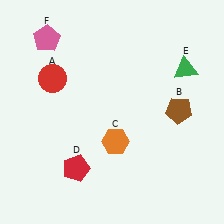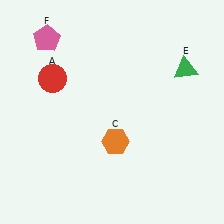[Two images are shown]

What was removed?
The red pentagon (D), the brown pentagon (B) were removed in Image 2.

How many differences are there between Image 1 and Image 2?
There are 2 differences between the two images.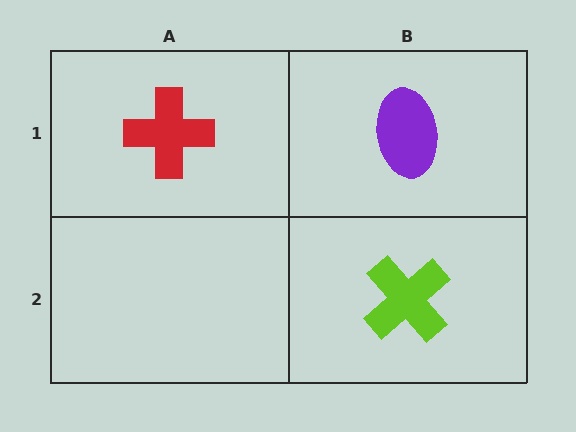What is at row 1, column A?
A red cross.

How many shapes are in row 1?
2 shapes.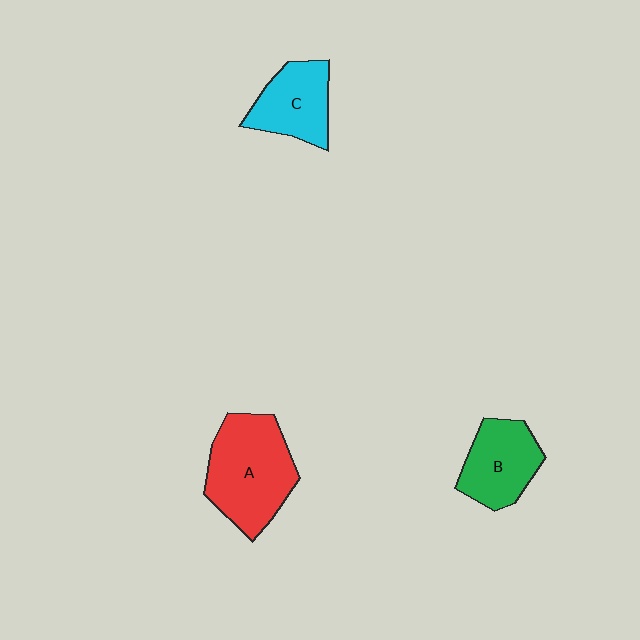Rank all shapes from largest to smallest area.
From largest to smallest: A (red), B (green), C (cyan).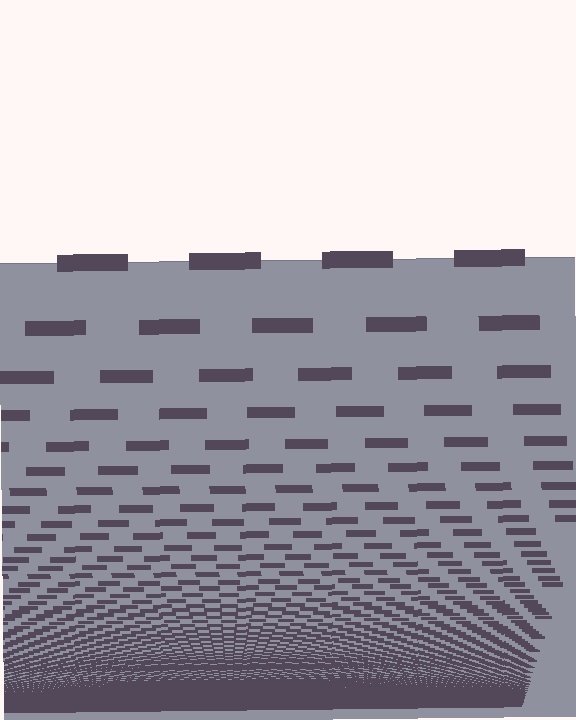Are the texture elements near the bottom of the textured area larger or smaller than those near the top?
Smaller. The gradient is inverted — elements near the bottom are smaller and denser.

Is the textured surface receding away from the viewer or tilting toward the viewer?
The surface appears to tilt toward the viewer. Texture elements get larger and sparser toward the top.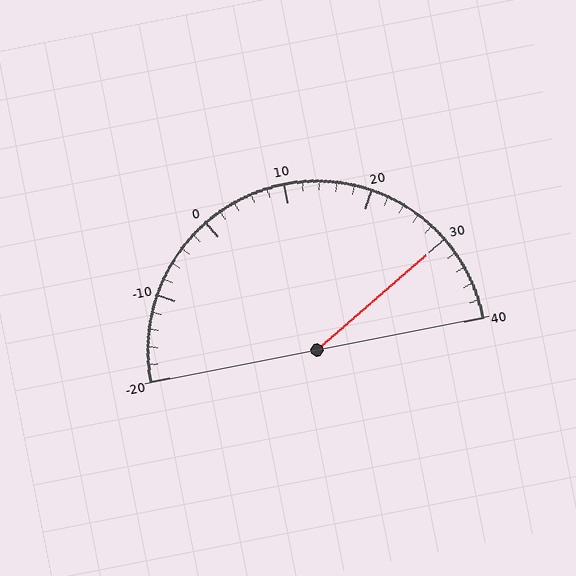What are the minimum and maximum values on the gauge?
The gauge ranges from -20 to 40.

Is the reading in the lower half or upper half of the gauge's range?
The reading is in the upper half of the range (-20 to 40).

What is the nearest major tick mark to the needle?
The nearest major tick mark is 30.